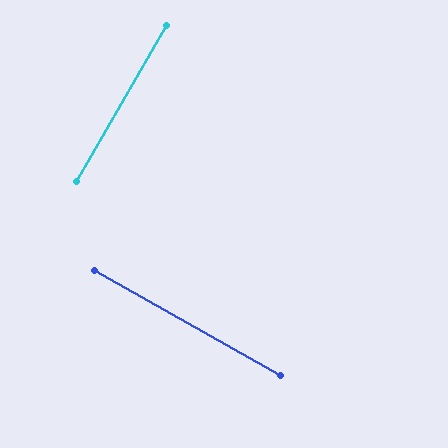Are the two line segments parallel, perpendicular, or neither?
Perpendicular — they meet at approximately 90°.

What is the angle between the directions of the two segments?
Approximately 90 degrees.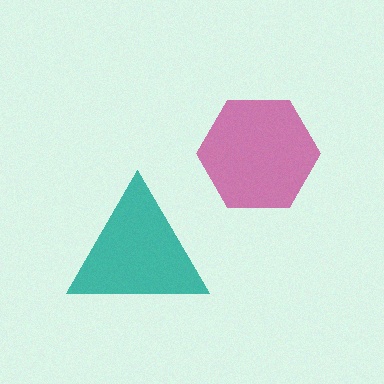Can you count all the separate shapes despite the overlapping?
Yes, there are 2 separate shapes.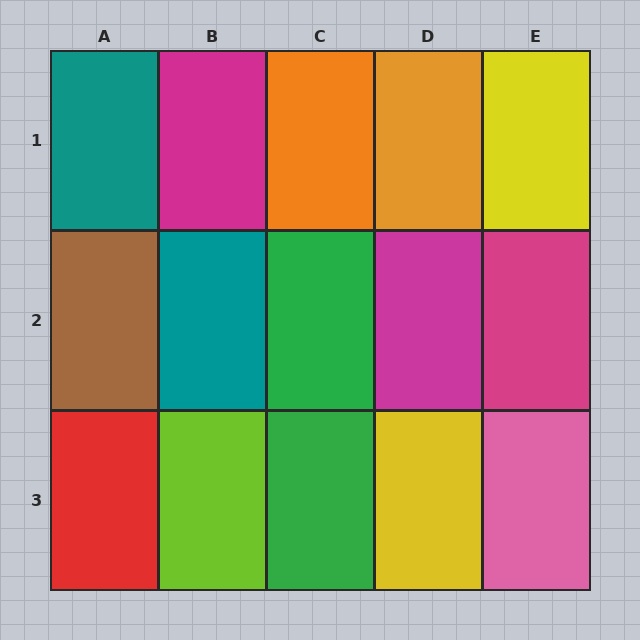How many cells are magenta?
3 cells are magenta.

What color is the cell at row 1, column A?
Teal.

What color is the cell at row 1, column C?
Orange.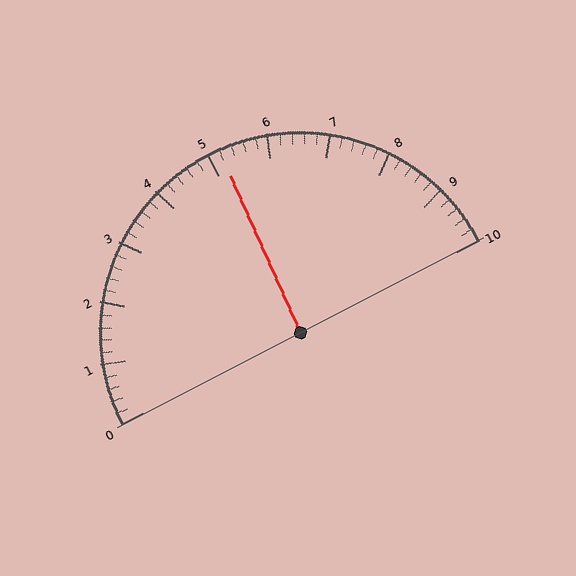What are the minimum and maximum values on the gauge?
The gauge ranges from 0 to 10.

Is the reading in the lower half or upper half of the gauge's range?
The reading is in the upper half of the range (0 to 10).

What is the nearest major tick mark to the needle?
The nearest major tick mark is 5.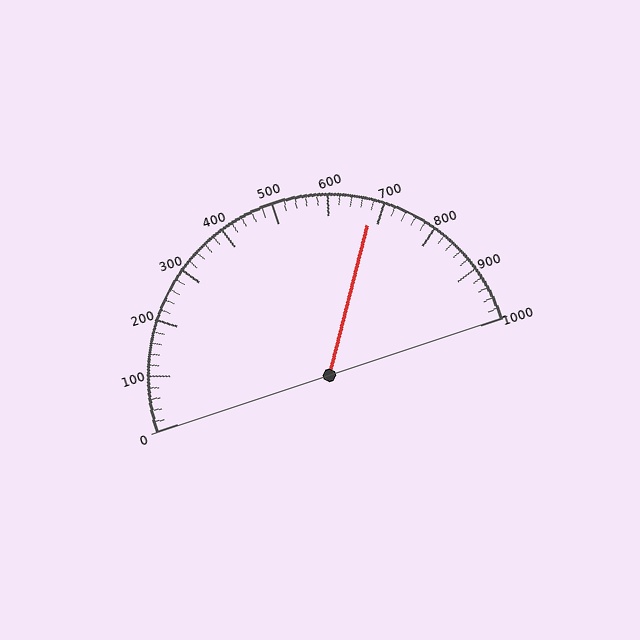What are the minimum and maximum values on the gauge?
The gauge ranges from 0 to 1000.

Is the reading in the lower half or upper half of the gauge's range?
The reading is in the upper half of the range (0 to 1000).